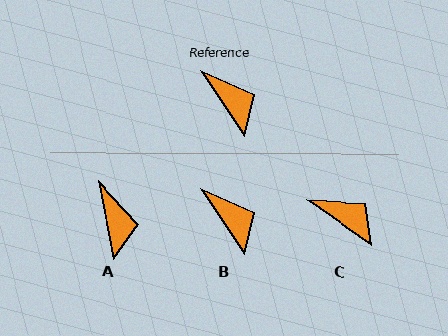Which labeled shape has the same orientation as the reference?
B.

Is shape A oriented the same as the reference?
No, it is off by about 22 degrees.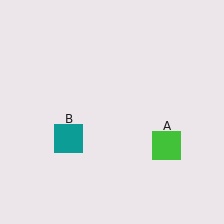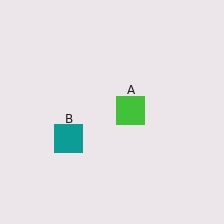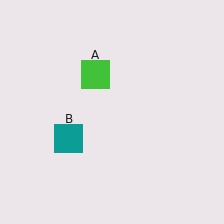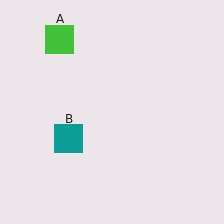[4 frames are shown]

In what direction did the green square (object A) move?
The green square (object A) moved up and to the left.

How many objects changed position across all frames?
1 object changed position: green square (object A).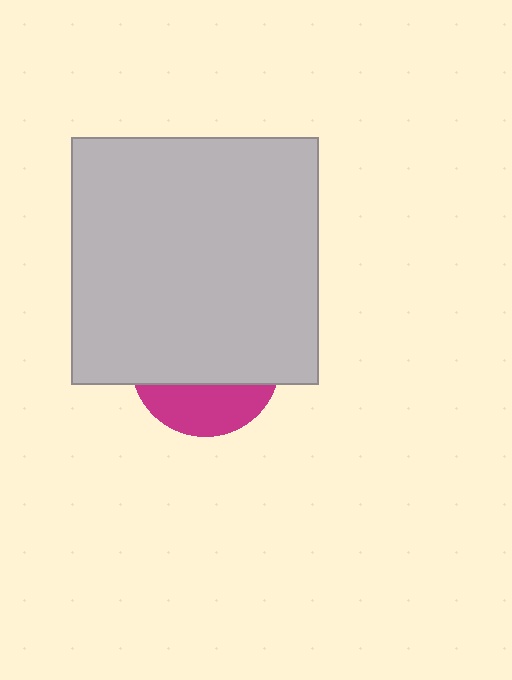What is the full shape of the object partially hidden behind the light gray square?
The partially hidden object is a magenta circle.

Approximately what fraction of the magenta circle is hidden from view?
Roughly 69% of the magenta circle is hidden behind the light gray square.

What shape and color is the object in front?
The object in front is a light gray square.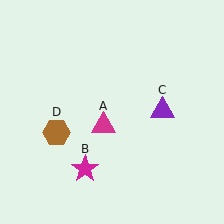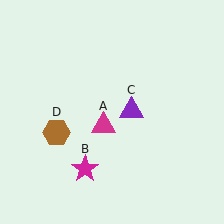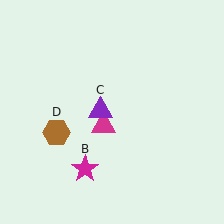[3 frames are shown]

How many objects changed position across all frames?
1 object changed position: purple triangle (object C).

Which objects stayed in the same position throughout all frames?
Magenta triangle (object A) and magenta star (object B) and brown hexagon (object D) remained stationary.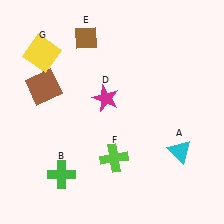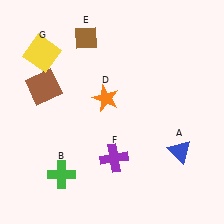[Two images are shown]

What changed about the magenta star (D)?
In Image 1, D is magenta. In Image 2, it changed to orange.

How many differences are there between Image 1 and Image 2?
There are 3 differences between the two images.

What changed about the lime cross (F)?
In Image 1, F is lime. In Image 2, it changed to purple.